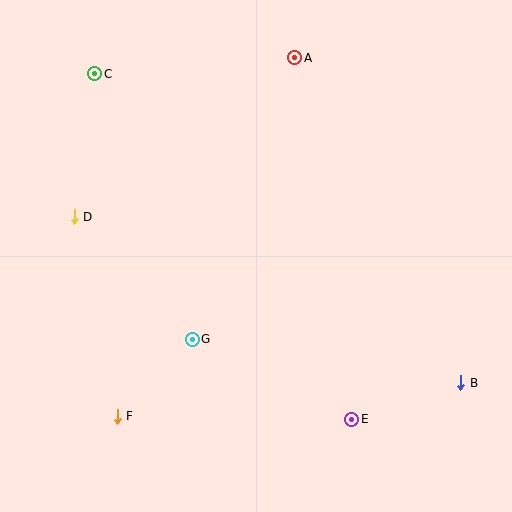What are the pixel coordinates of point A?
Point A is at (295, 58).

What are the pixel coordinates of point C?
Point C is at (95, 74).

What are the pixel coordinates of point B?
Point B is at (461, 383).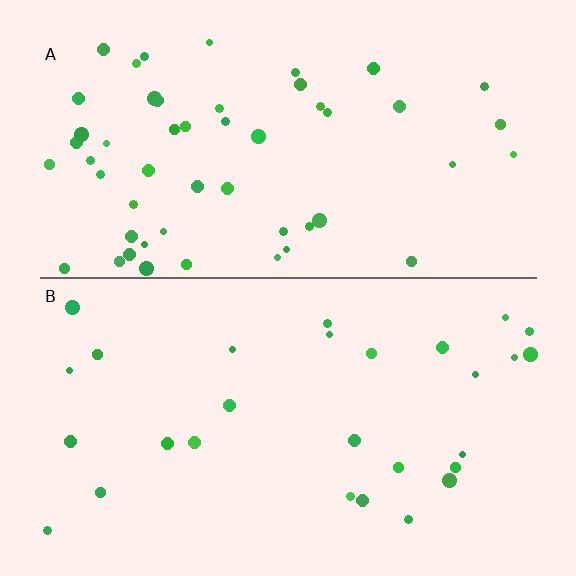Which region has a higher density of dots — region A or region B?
A (the top).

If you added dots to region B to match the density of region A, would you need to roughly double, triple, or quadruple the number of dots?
Approximately double.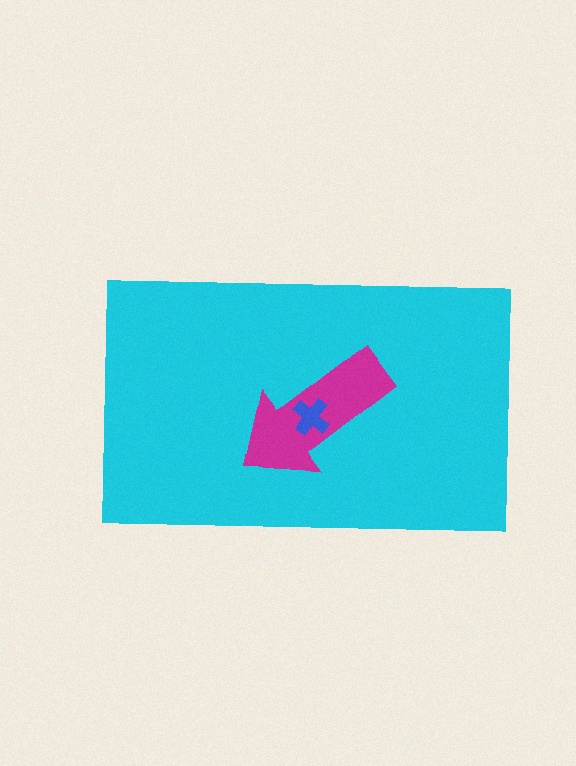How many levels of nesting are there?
3.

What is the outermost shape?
The cyan rectangle.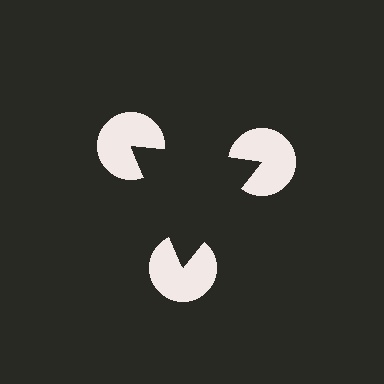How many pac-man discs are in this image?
There are 3 — one at each vertex of the illusory triangle.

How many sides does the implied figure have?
3 sides.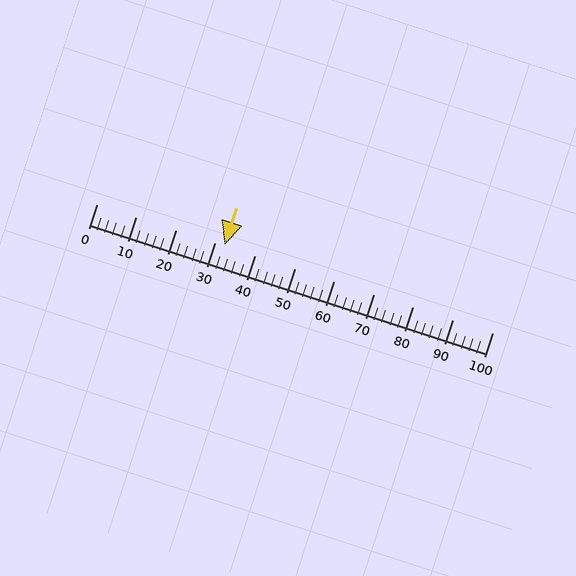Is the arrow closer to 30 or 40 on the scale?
The arrow is closer to 30.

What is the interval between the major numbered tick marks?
The major tick marks are spaced 10 units apart.